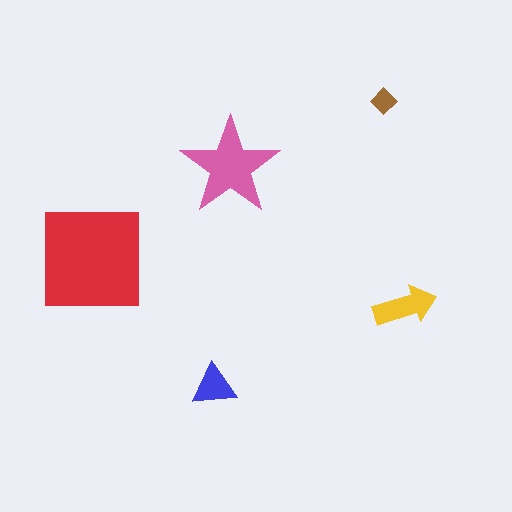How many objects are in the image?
There are 5 objects in the image.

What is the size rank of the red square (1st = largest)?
1st.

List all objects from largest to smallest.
The red square, the pink star, the yellow arrow, the blue triangle, the brown diamond.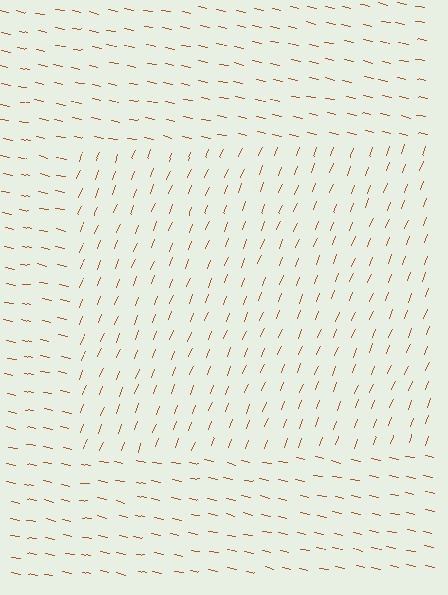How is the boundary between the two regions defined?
The boundary is defined purely by a change in line orientation (approximately 80 degrees difference). All lines are the same color and thickness.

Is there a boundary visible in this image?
Yes, there is a texture boundary formed by a change in line orientation.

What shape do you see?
I see a rectangle.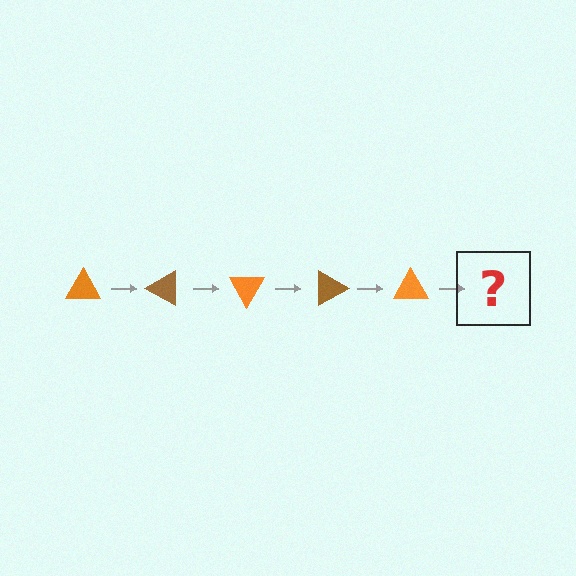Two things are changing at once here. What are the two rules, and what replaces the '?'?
The two rules are that it rotates 30 degrees each step and the color cycles through orange and brown. The '?' should be a brown triangle, rotated 150 degrees from the start.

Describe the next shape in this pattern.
It should be a brown triangle, rotated 150 degrees from the start.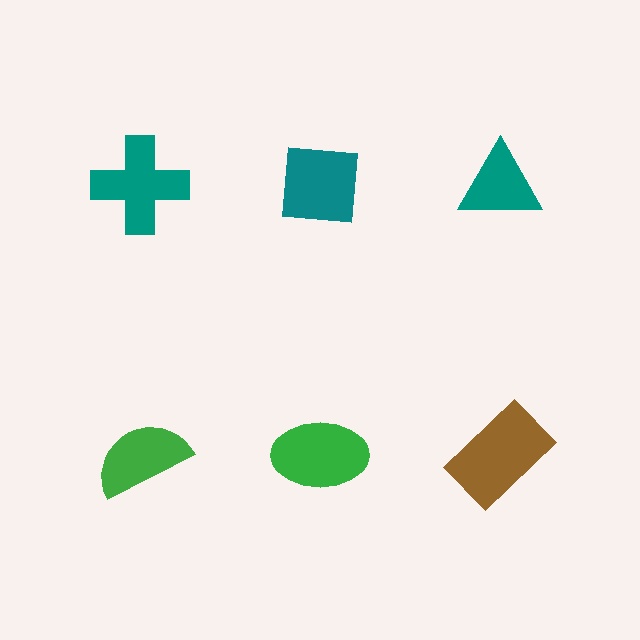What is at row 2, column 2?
A green ellipse.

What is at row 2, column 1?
A green semicircle.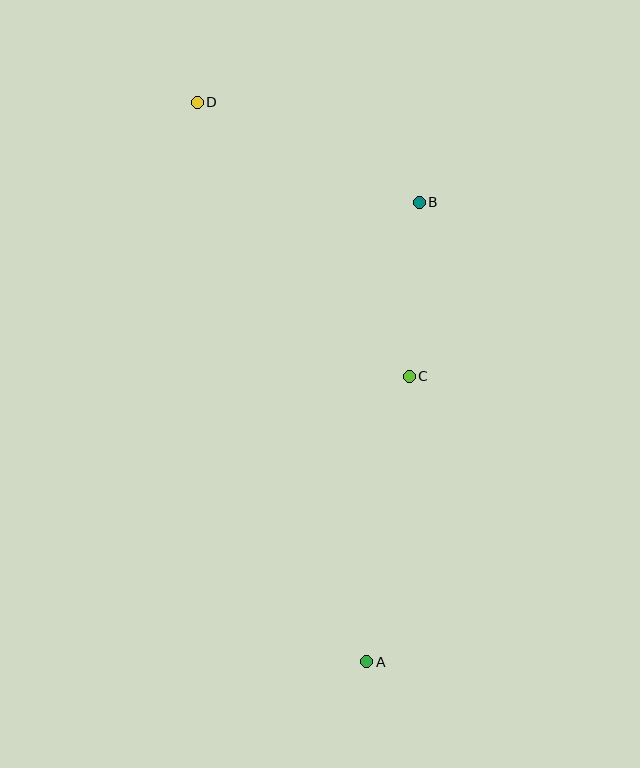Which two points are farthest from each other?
Points A and D are farthest from each other.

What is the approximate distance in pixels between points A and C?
The distance between A and C is approximately 289 pixels.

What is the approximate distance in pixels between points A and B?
The distance between A and B is approximately 463 pixels.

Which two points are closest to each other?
Points B and C are closest to each other.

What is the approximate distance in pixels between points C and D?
The distance between C and D is approximately 346 pixels.